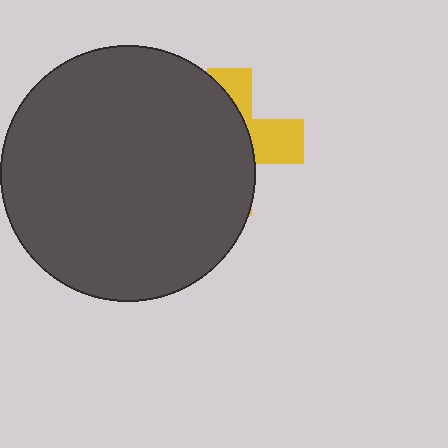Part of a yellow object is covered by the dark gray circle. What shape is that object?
It is a cross.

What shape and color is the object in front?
The object in front is a dark gray circle.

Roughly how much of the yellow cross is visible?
A small part of it is visible (roughly 33%).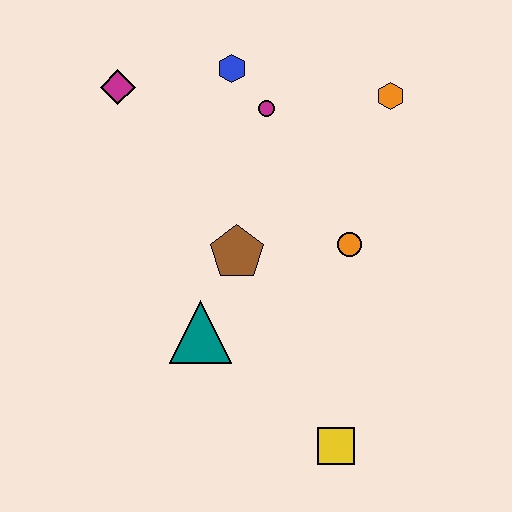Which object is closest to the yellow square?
The teal triangle is closest to the yellow square.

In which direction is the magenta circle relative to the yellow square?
The magenta circle is above the yellow square.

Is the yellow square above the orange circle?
No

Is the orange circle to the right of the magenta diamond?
Yes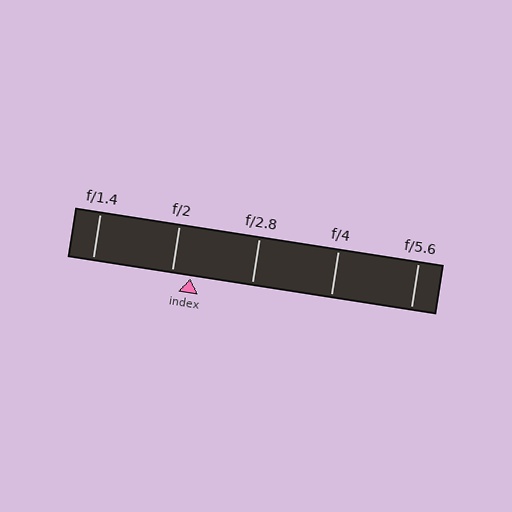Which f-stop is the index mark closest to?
The index mark is closest to f/2.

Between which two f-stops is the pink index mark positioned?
The index mark is between f/2 and f/2.8.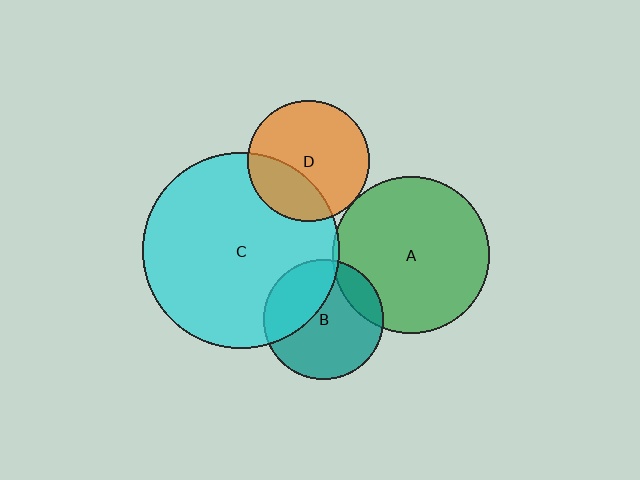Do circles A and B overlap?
Yes.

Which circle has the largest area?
Circle C (cyan).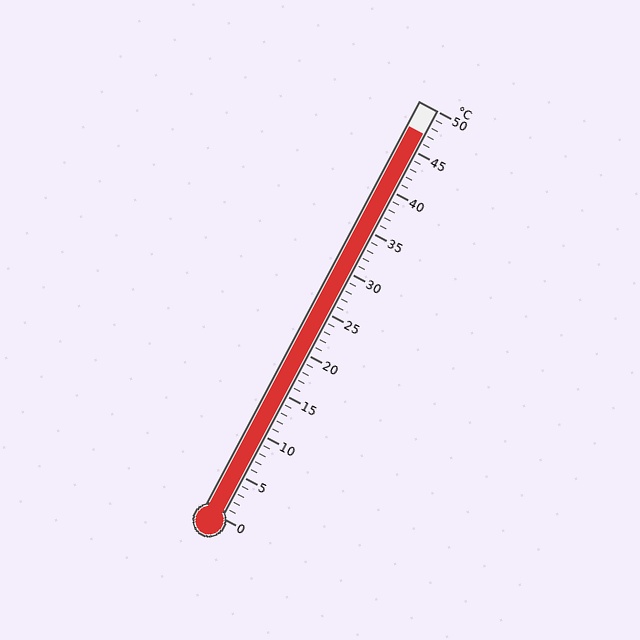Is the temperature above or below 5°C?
The temperature is above 5°C.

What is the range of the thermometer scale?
The thermometer scale ranges from 0°C to 50°C.